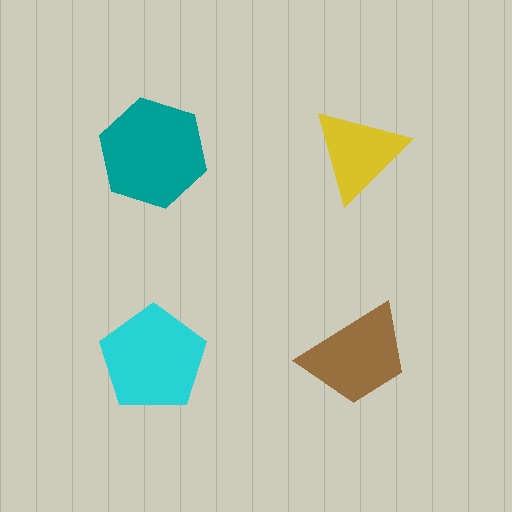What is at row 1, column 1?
A teal hexagon.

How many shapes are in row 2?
2 shapes.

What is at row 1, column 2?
A yellow triangle.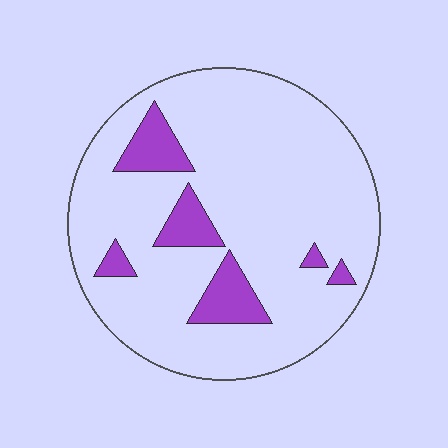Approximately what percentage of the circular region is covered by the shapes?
Approximately 15%.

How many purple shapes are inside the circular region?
6.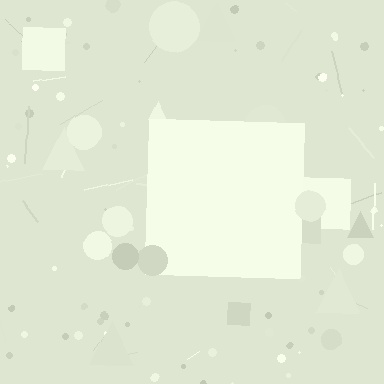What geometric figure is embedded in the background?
A square is embedded in the background.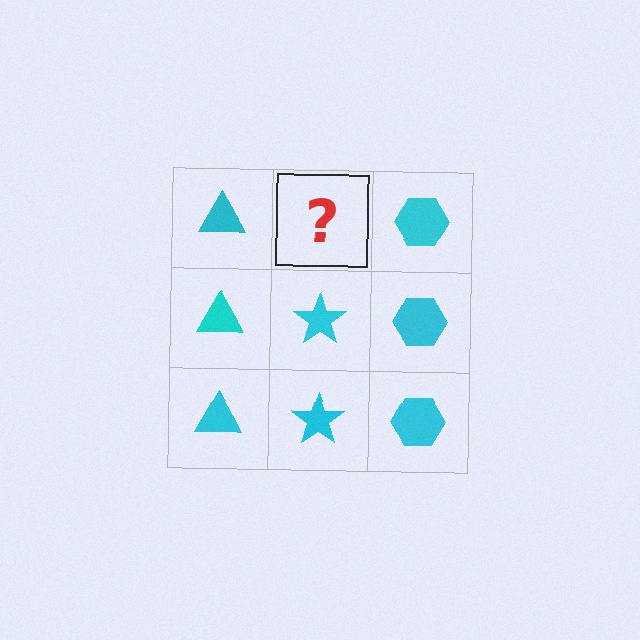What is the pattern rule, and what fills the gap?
The rule is that each column has a consistent shape. The gap should be filled with a cyan star.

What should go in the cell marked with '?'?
The missing cell should contain a cyan star.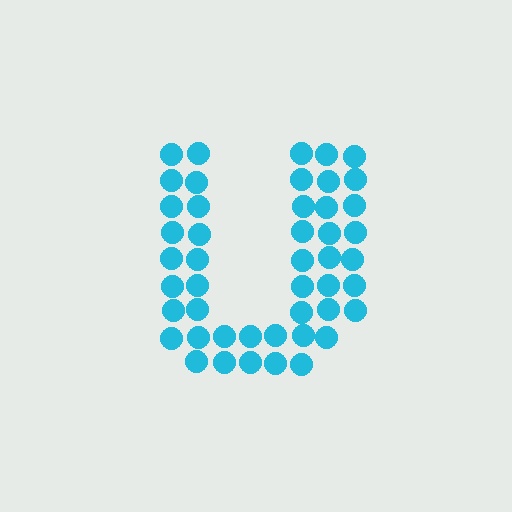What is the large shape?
The large shape is the letter U.